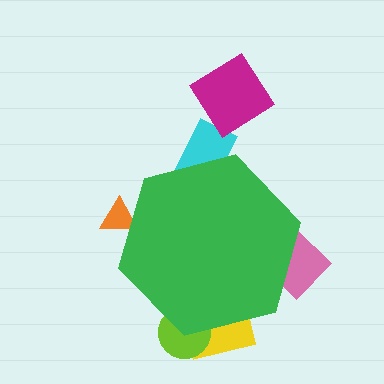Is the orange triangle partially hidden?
Yes, the orange triangle is partially hidden behind the green hexagon.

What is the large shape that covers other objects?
A green hexagon.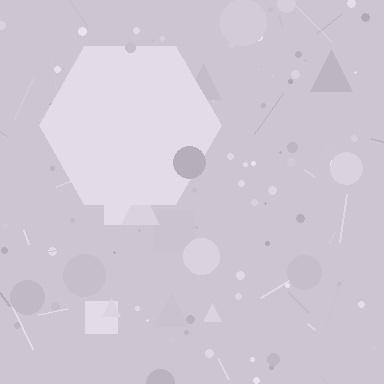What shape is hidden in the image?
A hexagon is hidden in the image.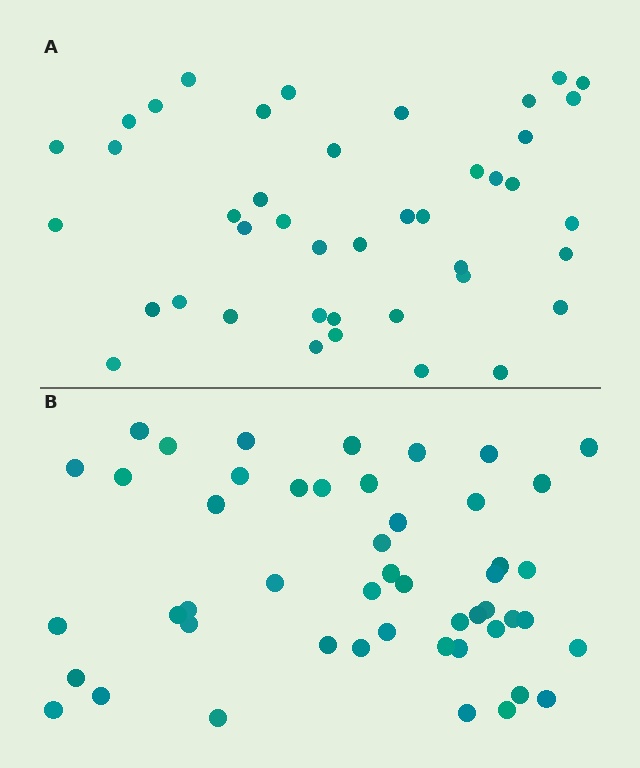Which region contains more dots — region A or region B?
Region B (the bottom region) has more dots.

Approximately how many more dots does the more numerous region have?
Region B has roughly 8 or so more dots than region A.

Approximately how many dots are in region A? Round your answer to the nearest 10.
About 40 dots. (The exact count is 42, which rounds to 40.)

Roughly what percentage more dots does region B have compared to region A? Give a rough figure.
About 15% more.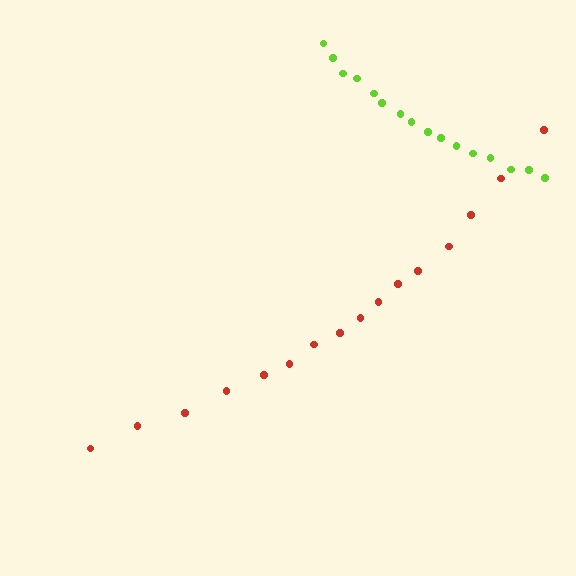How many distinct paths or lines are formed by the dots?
There are 2 distinct paths.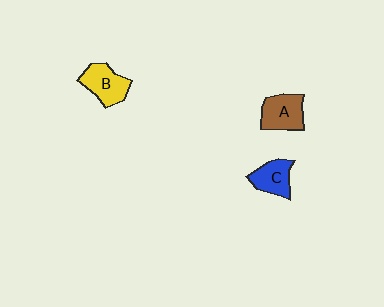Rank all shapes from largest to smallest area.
From largest to smallest: B (yellow), A (brown), C (blue).